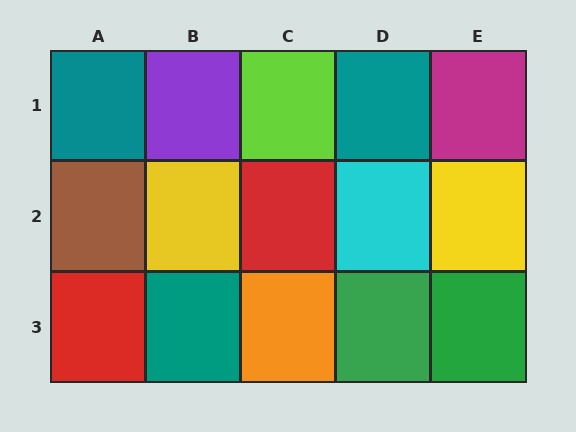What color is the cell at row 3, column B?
Teal.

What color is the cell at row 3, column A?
Red.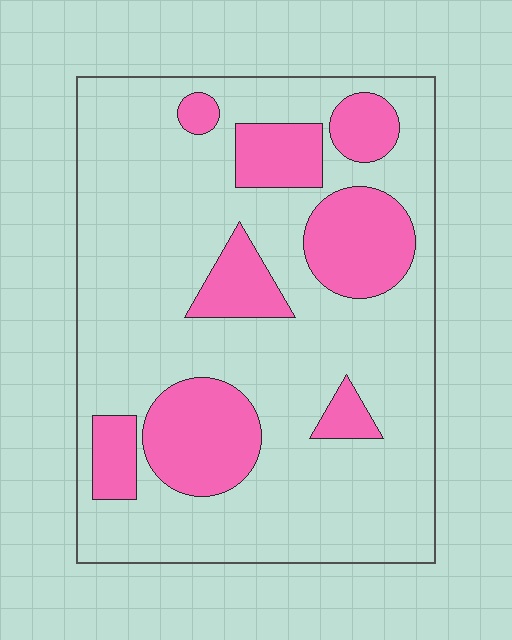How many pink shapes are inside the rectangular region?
8.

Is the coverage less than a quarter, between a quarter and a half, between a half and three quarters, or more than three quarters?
Between a quarter and a half.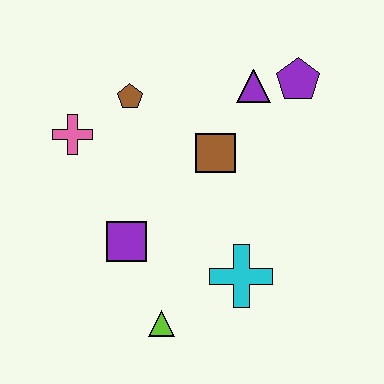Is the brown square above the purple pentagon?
No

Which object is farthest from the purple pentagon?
The lime triangle is farthest from the purple pentagon.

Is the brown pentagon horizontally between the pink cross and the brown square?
Yes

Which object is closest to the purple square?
The lime triangle is closest to the purple square.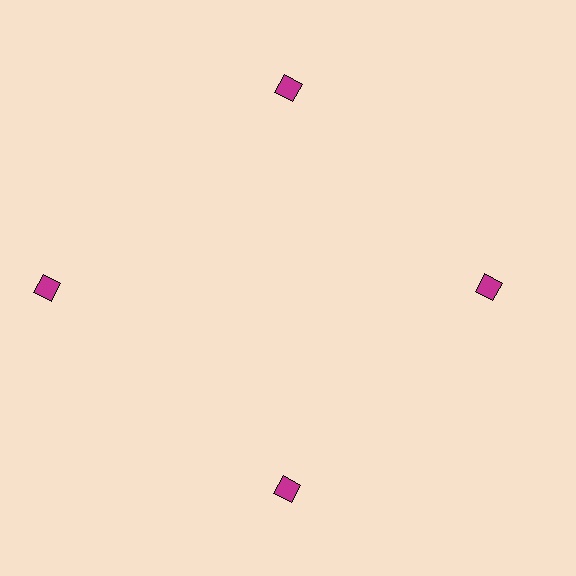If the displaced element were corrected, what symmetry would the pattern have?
It would have 4-fold rotational symmetry — the pattern would map onto itself every 90 degrees.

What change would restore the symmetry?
The symmetry would be restored by moving it inward, back onto the ring so that all 4 squares sit at equal angles and equal distance from the center.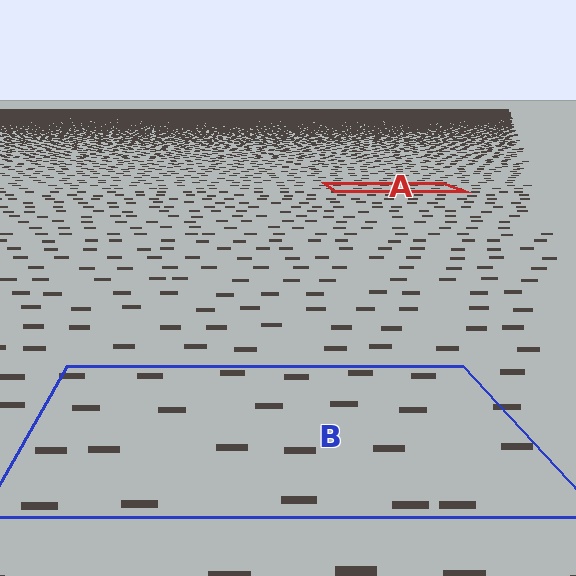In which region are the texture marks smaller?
The texture marks are smaller in region A, because it is farther away.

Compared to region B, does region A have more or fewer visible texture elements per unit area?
Region A has more texture elements per unit area — they are packed more densely because it is farther away.